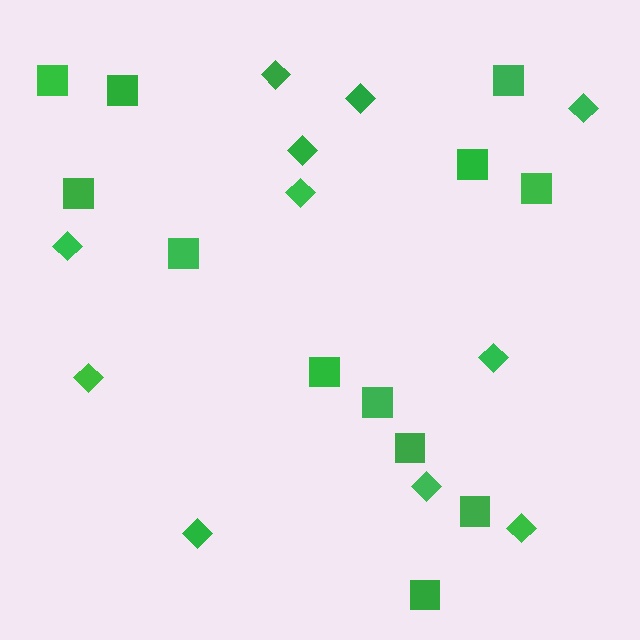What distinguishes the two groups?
There are 2 groups: one group of squares (12) and one group of diamonds (11).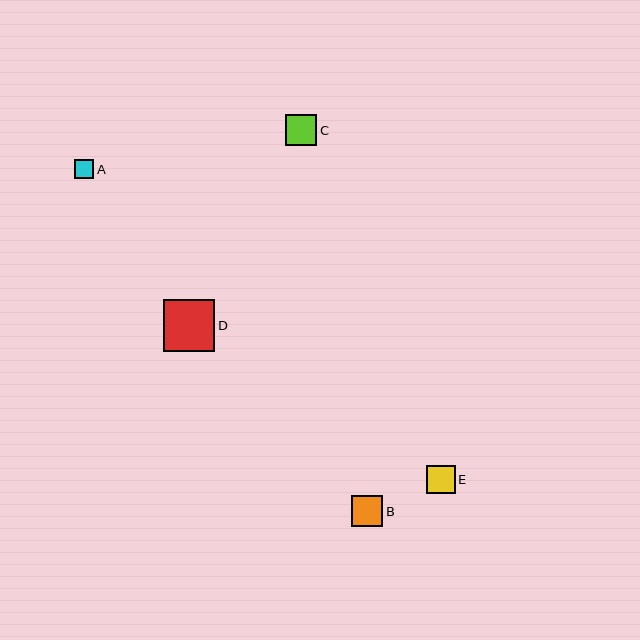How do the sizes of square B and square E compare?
Square B and square E are approximately the same size.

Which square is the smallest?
Square A is the smallest with a size of approximately 19 pixels.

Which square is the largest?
Square D is the largest with a size of approximately 52 pixels.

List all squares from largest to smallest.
From largest to smallest: D, B, C, E, A.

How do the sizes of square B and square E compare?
Square B and square E are approximately the same size.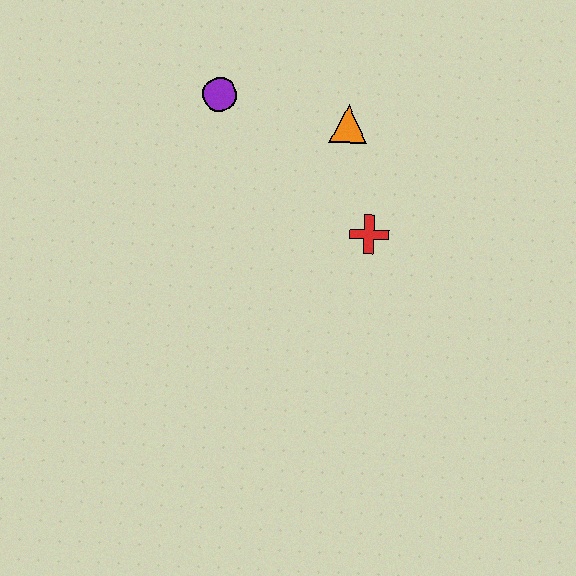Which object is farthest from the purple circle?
The red cross is farthest from the purple circle.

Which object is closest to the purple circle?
The orange triangle is closest to the purple circle.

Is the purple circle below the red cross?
No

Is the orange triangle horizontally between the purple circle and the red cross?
Yes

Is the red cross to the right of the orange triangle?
Yes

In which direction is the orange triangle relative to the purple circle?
The orange triangle is to the right of the purple circle.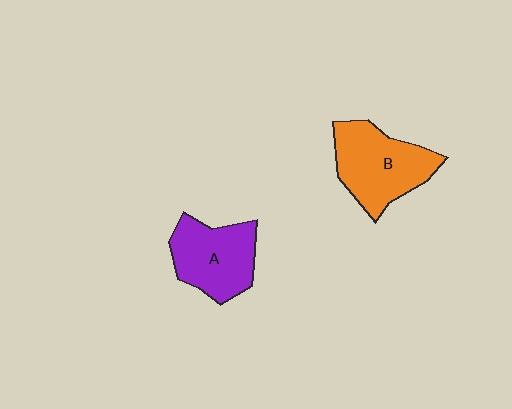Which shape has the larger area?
Shape B (orange).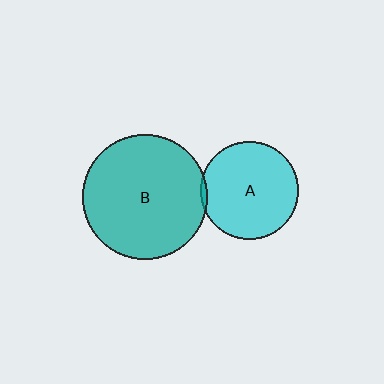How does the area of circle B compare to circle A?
Approximately 1.6 times.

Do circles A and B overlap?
Yes.